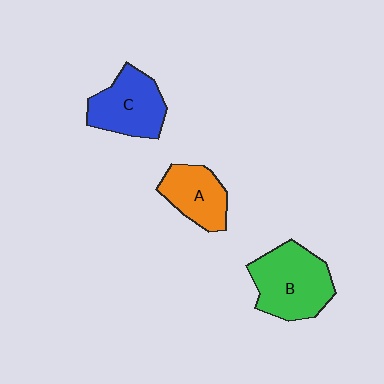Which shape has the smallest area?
Shape A (orange).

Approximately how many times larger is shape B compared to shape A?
Approximately 1.5 times.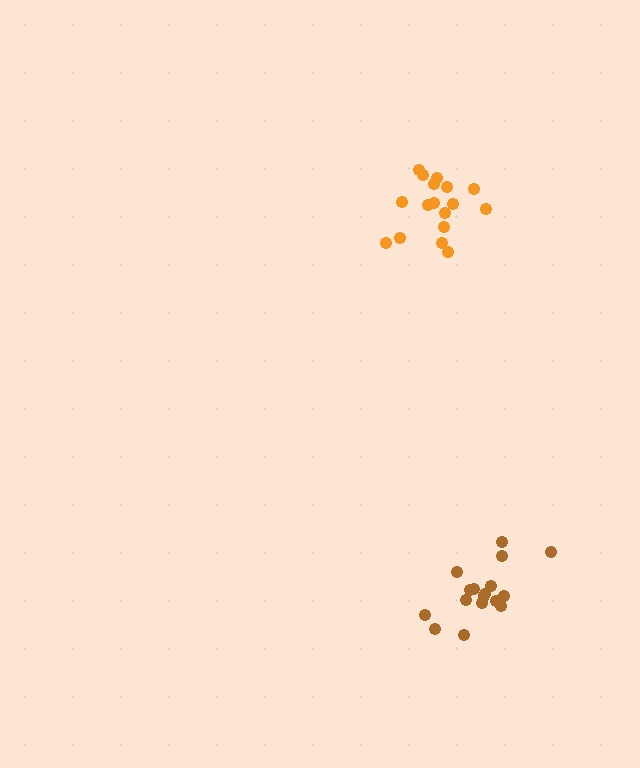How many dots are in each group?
Group 1: 17 dots, Group 2: 17 dots (34 total).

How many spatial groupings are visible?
There are 2 spatial groupings.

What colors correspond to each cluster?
The clusters are colored: brown, orange.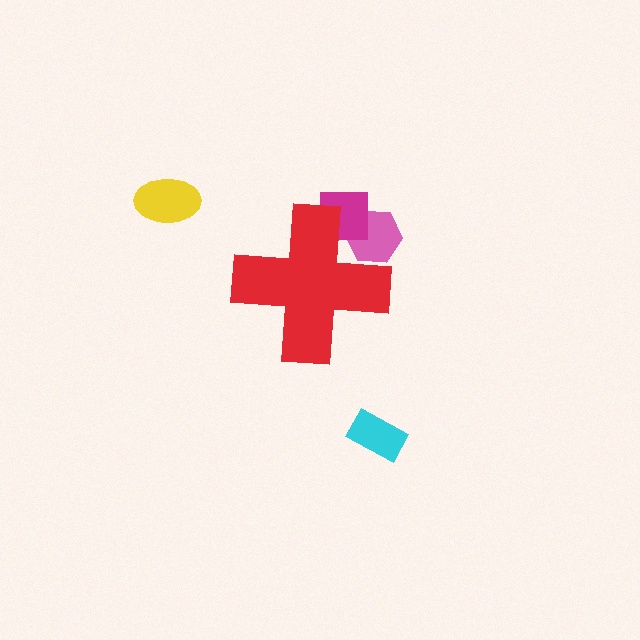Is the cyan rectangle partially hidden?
No, the cyan rectangle is fully visible.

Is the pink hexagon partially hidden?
Yes, the pink hexagon is partially hidden behind the red cross.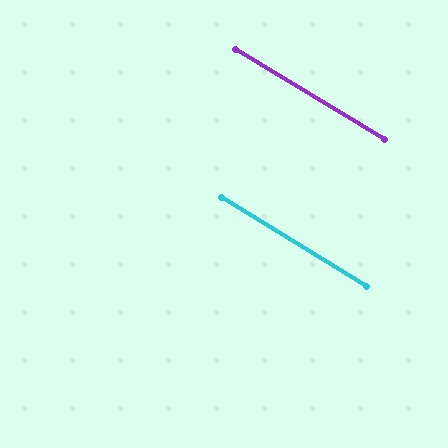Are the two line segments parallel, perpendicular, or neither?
Parallel — their directions differ by only 0.7°.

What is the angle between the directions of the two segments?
Approximately 1 degree.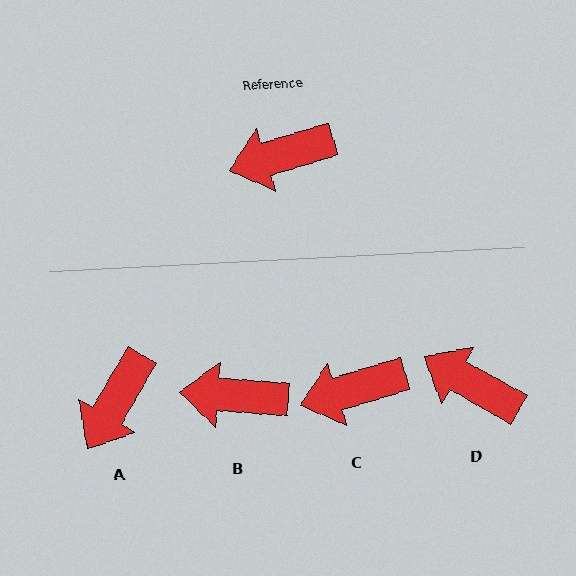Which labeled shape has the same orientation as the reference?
C.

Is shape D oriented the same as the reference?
No, it is off by about 46 degrees.